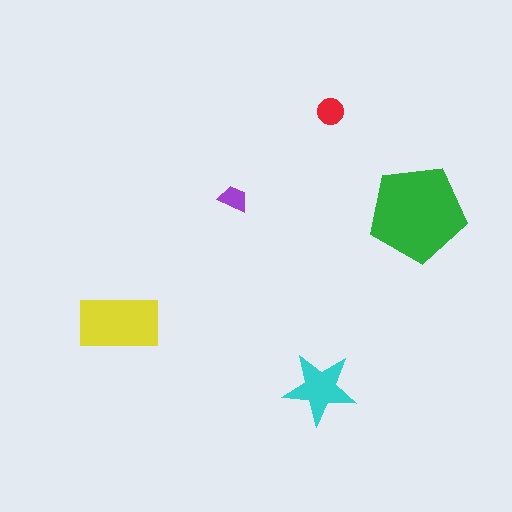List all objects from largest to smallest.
The green pentagon, the yellow rectangle, the cyan star, the red circle, the purple trapezoid.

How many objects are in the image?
There are 5 objects in the image.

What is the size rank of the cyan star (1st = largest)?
3rd.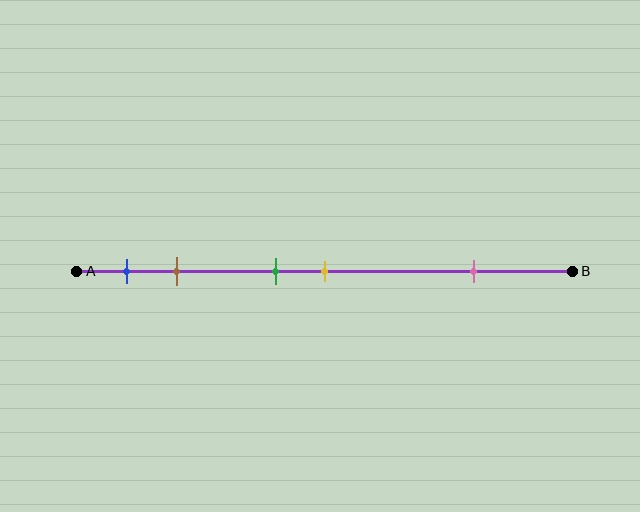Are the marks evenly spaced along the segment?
No, the marks are not evenly spaced.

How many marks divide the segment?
There are 5 marks dividing the segment.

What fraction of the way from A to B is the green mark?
The green mark is approximately 40% (0.4) of the way from A to B.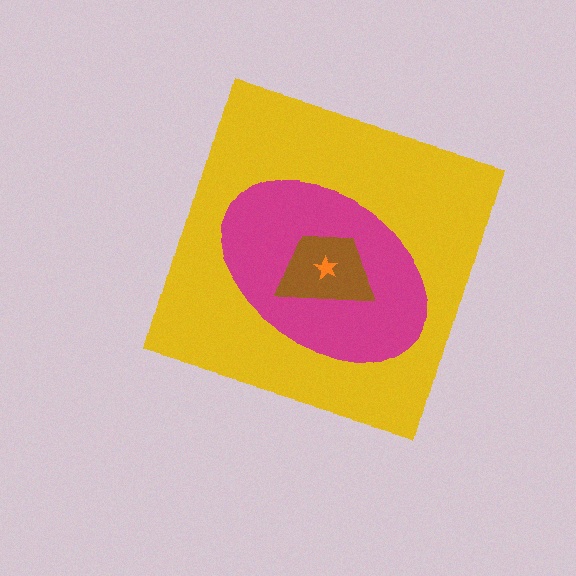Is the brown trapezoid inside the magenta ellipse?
Yes.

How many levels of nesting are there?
4.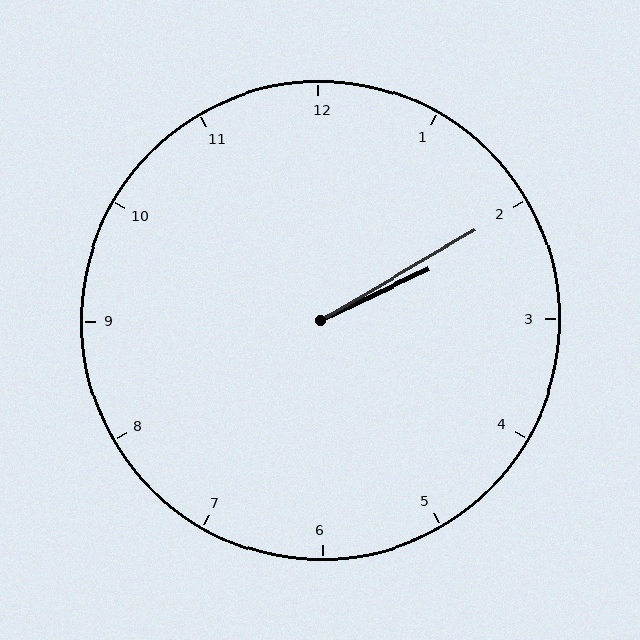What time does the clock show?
2:10.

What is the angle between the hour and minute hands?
Approximately 5 degrees.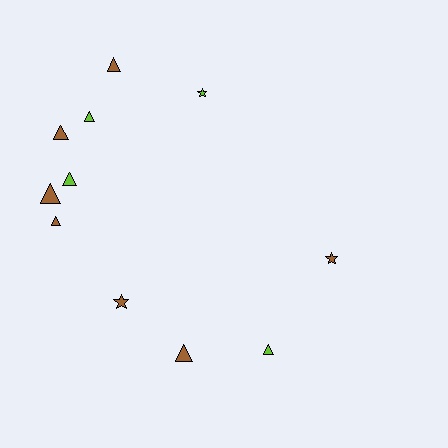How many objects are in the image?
There are 11 objects.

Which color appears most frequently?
Brown, with 7 objects.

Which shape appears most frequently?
Triangle, with 8 objects.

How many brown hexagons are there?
There are no brown hexagons.